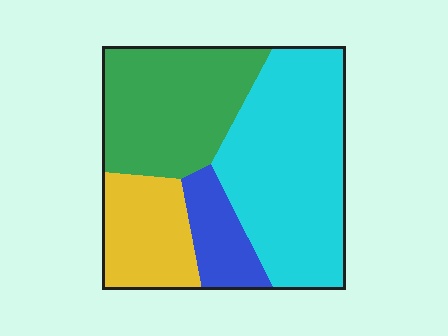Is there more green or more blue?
Green.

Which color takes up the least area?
Blue, at roughly 10%.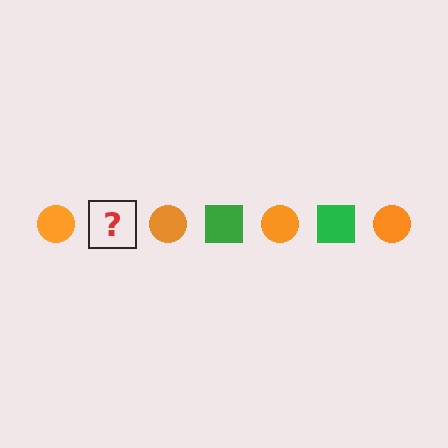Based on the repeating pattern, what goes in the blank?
The blank should be a green square.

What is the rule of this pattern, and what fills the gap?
The rule is that the pattern alternates between orange circle and green square. The gap should be filled with a green square.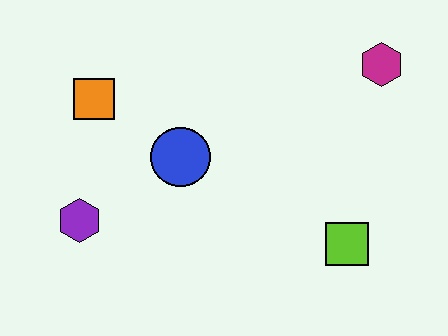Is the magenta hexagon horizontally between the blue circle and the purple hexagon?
No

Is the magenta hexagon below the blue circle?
No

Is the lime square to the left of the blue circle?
No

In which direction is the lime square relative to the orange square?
The lime square is to the right of the orange square.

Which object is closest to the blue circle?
The orange square is closest to the blue circle.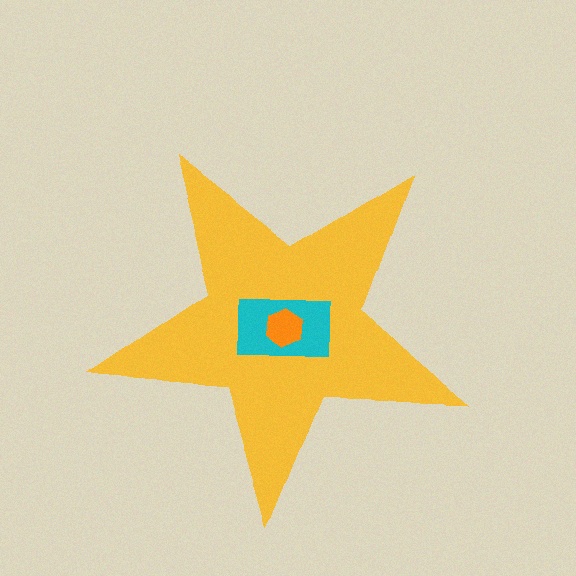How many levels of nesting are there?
3.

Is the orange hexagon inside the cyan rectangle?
Yes.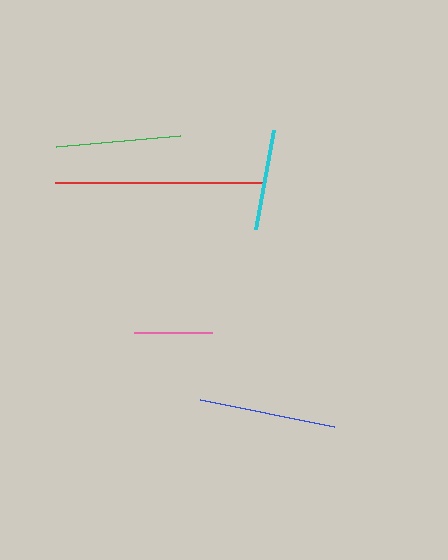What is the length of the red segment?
The red segment is approximately 210 pixels long.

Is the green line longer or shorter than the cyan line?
The green line is longer than the cyan line.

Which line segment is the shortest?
The pink line is the shortest at approximately 78 pixels.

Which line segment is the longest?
The red line is the longest at approximately 210 pixels.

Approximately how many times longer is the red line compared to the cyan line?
The red line is approximately 2.1 times the length of the cyan line.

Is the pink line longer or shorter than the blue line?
The blue line is longer than the pink line.